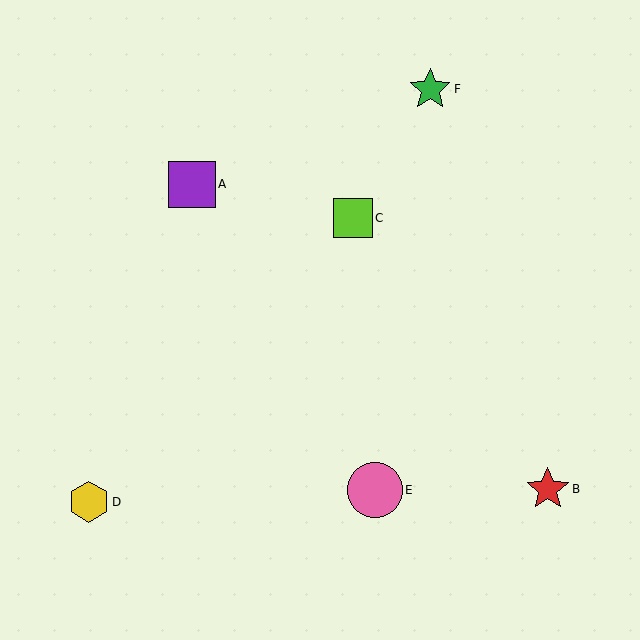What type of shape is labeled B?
Shape B is a red star.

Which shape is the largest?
The pink circle (labeled E) is the largest.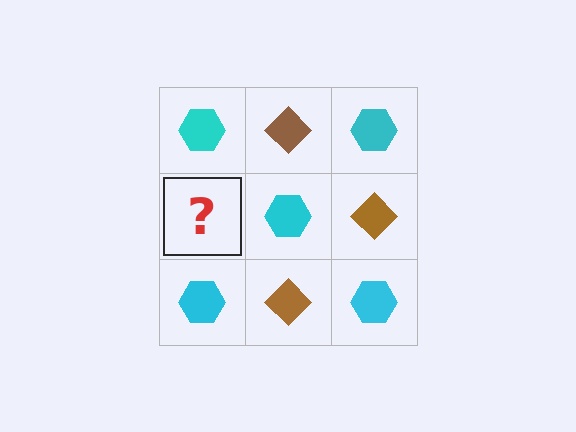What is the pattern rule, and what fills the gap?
The rule is that it alternates cyan hexagon and brown diamond in a checkerboard pattern. The gap should be filled with a brown diamond.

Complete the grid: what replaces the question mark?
The question mark should be replaced with a brown diamond.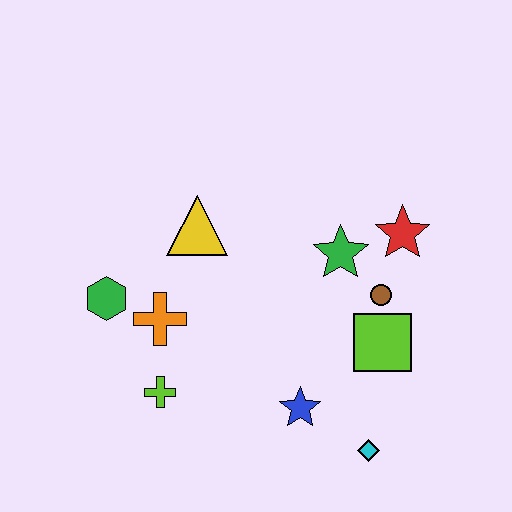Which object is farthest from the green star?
The green hexagon is farthest from the green star.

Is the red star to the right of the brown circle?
Yes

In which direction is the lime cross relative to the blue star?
The lime cross is to the left of the blue star.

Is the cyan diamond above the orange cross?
No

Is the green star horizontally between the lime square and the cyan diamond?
No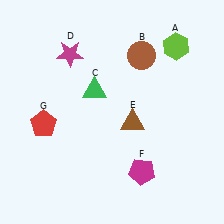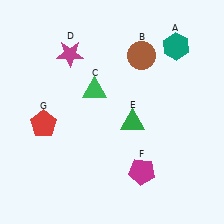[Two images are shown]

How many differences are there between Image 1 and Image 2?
There are 2 differences between the two images.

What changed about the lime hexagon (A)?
In Image 1, A is lime. In Image 2, it changed to teal.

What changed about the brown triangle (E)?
In Image 1, E is brown. In Image 2, it changed to green.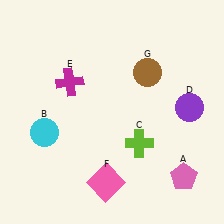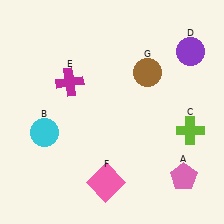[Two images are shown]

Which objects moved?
The objects that moved are: the lime cross (C), the purple circle (D).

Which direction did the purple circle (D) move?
The purple circle (D) moved up.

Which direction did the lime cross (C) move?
The lime cross (C) moved right.